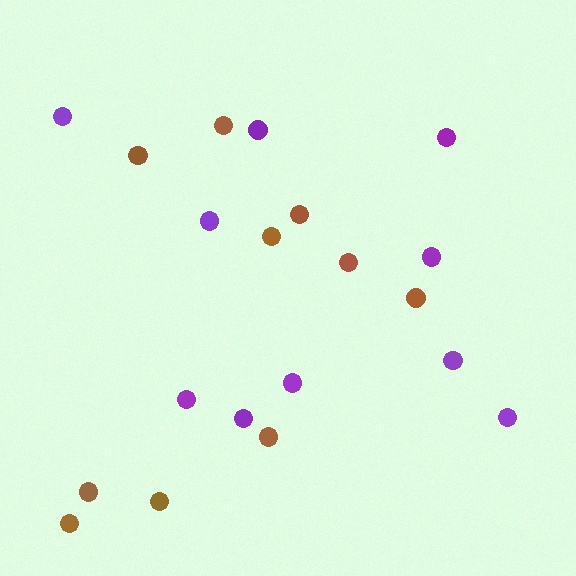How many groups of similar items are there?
There are 2 groups: one group of purple circles (10) and one group of brown circles (10).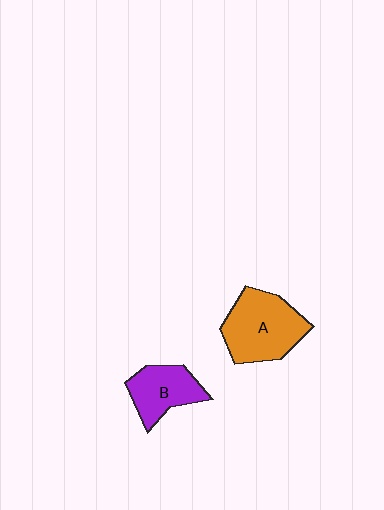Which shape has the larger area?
Shape A (orange).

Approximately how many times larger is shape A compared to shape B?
Approximately 1.5 times.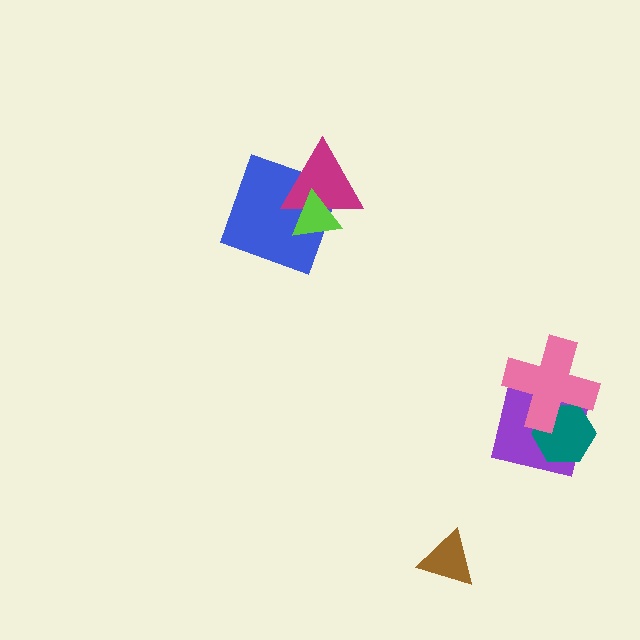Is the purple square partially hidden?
Yes, it is partially covered by another shape.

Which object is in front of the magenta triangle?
The lime triangle is in front of the magenta triangle.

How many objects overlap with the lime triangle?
2 objects overlap with the lime triangle.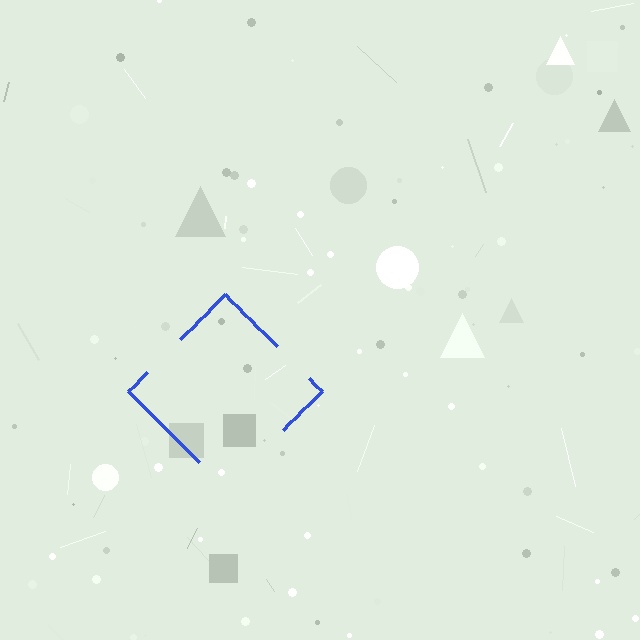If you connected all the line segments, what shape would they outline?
They would outline a diamond.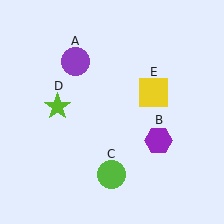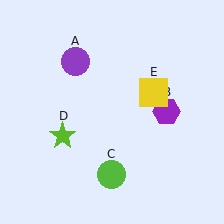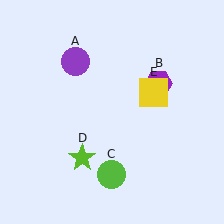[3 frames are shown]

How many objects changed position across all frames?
2 objects changed position: purple hexagon (object B), lime star (object D).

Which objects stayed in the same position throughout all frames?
Purple circle (object A) and lime circle (object C) and yellow square (object E) remained stationary.